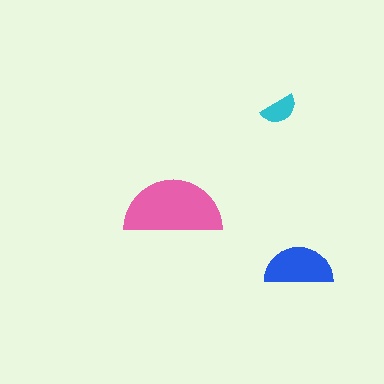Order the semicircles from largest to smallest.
the pink one, the blue one, the cyan one.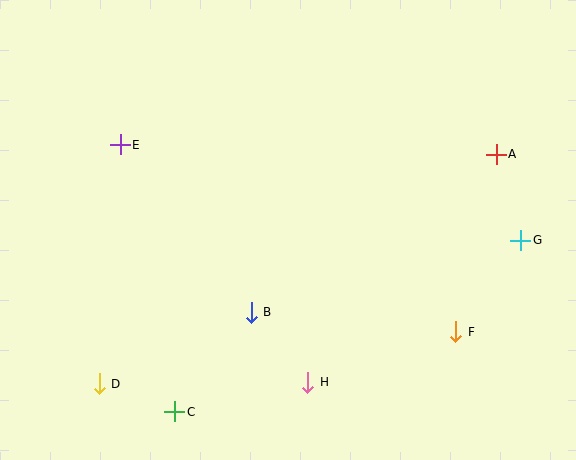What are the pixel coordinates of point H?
Point H is at (308, 382).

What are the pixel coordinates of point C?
Point C is at (175, 412).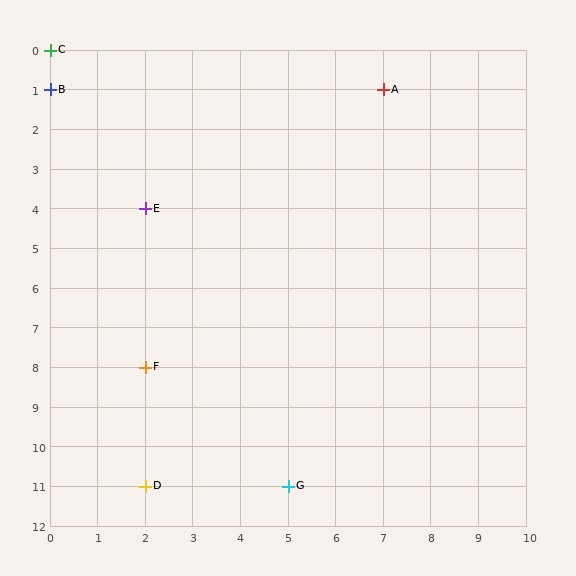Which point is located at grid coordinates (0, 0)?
Point C is at (0, 0).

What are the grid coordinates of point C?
Point C is at grid coordinates (0, 0).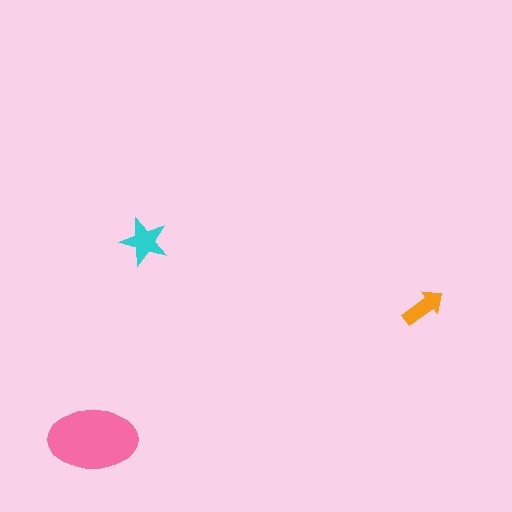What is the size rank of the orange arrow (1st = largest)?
3rd.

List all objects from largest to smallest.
The pink ellipse, the cyan star, the orange arrow.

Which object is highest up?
The cyan star is topmost.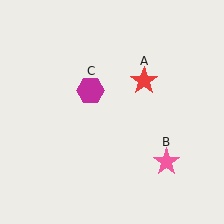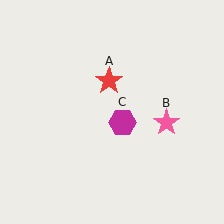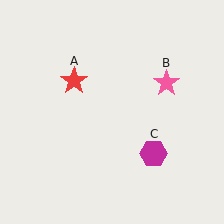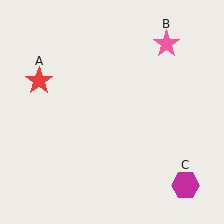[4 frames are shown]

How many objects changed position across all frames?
3 objects changed position: red star (object A), pink star (object B), magenta hexagon (object C).